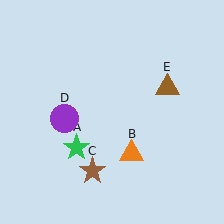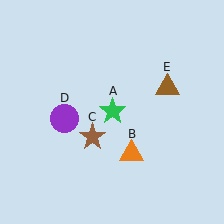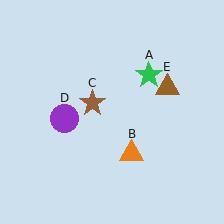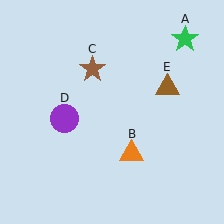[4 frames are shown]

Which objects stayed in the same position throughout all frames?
Orange triangle (object B) and purple circle (object D) and brown triangle (object E) remained stationary.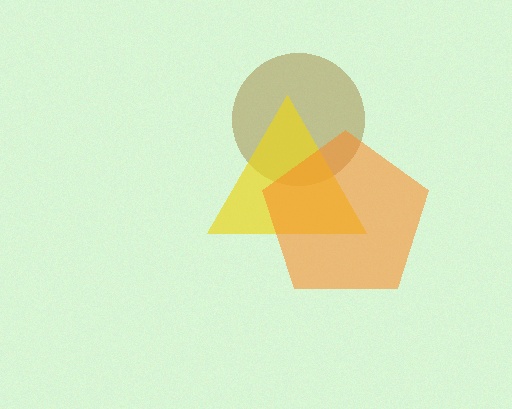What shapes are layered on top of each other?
The layered shapes are: a brown circle, a yellow triangle, an orange pentagon.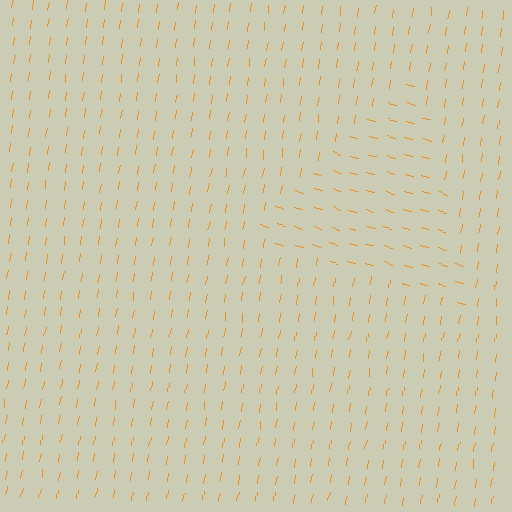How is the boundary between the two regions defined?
The boundary is defined purely by a change in line orientation (approximately 83 degrees difference). All lines are the same color and thickness.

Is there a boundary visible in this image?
Yes, there is a texture boundary formed by a change in line orientation.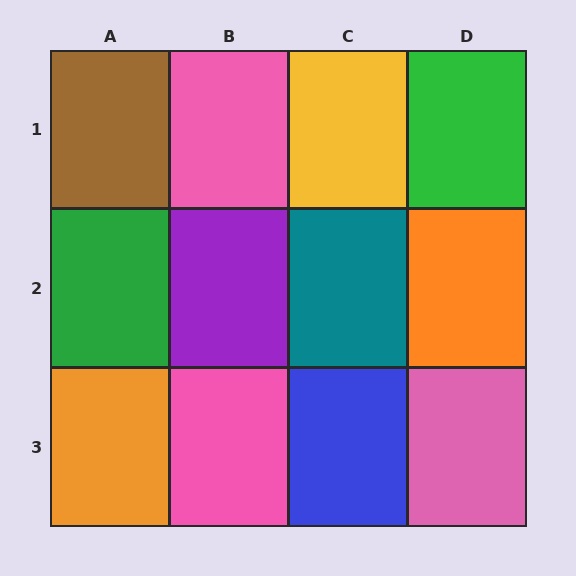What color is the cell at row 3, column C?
Blue.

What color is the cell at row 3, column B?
Pink.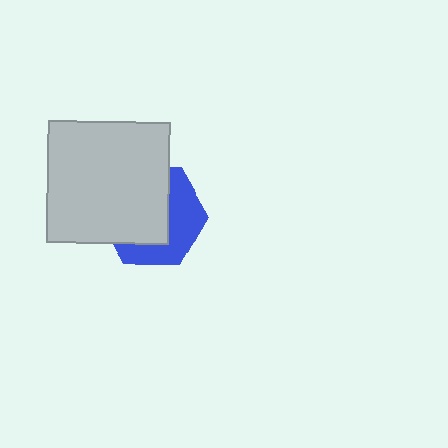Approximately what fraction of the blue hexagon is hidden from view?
Roughly 58% of the blue hexagon is hidden behind the light gray square.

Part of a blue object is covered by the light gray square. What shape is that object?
It is a hexagon.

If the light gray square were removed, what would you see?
You would see the complete blue hexagon.